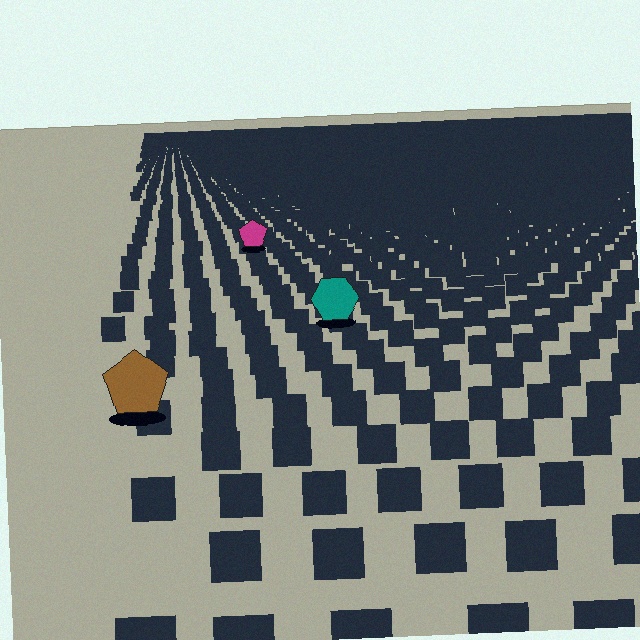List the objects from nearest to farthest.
From nearest to farthest: the brown pentagon, the teal hexagon, the magenta pentagon.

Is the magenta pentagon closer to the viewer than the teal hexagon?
No. The teal hexagon is closer — you can tell from the texture gradient: the ground texture is coarser near it.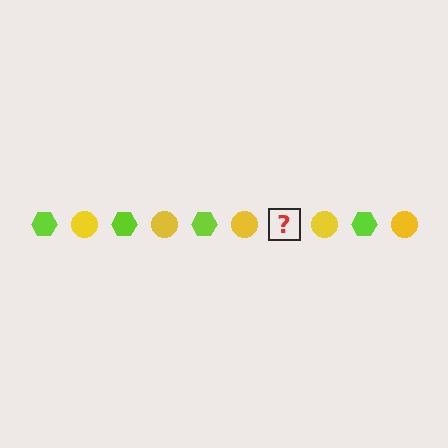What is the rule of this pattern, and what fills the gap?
The rule is that the pattern alternates between lime hexagon and yellow circle. The gap should be filled with a lime hexagon.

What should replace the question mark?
The question mark should be replaced with a lime hexagon.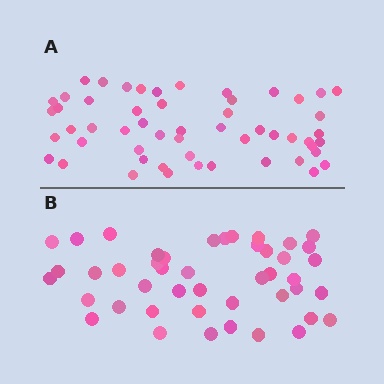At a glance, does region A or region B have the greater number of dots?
Region A (the top region) has more dots.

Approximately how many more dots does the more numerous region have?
Region A has roughly 8 or so more dots than region B.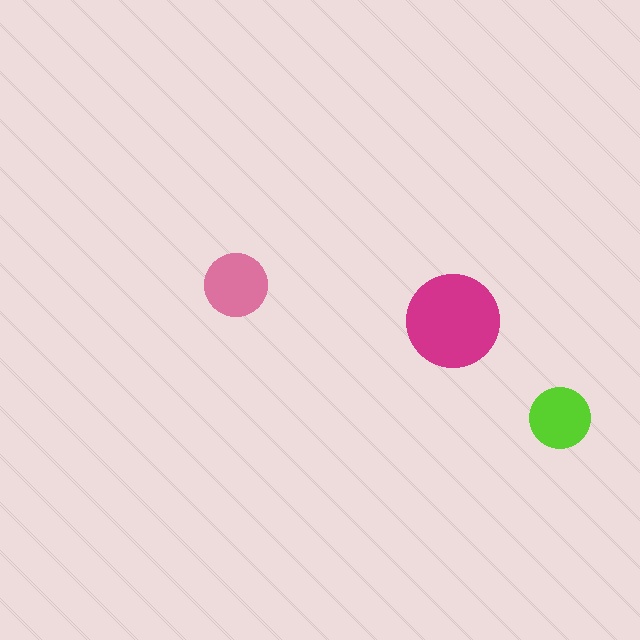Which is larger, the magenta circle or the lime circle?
The magenta one.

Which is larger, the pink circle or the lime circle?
The pink one.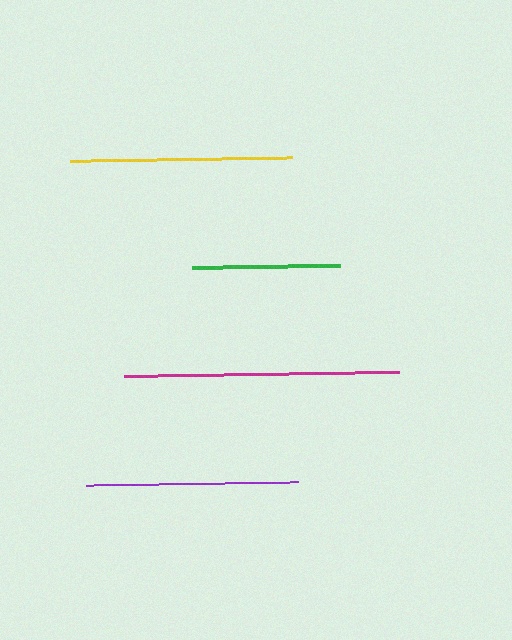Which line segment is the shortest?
The green line is the shortest at approximately 148 pixels.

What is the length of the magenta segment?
The magenta segment is approximately 275 pixels long.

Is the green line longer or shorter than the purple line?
The purple line is longer than the green line.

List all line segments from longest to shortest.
From longest to shortest: magenta, yellow, purple, green.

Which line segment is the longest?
The magenta line is the longest at approximately 275 pixels.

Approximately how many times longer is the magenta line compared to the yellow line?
The magenta line is approximately 1.2 times the length of the yellow line.